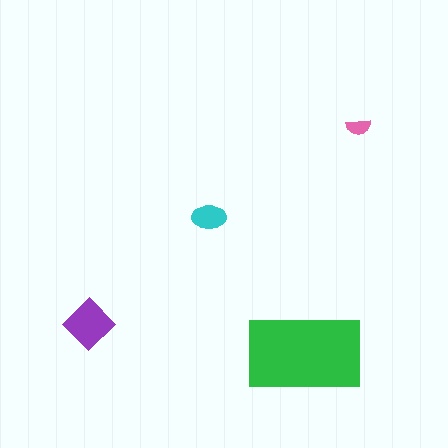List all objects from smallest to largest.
The pink semicircle, the cyan ellipse, the purple diamond, the green rectangle.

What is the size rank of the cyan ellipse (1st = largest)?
3rd.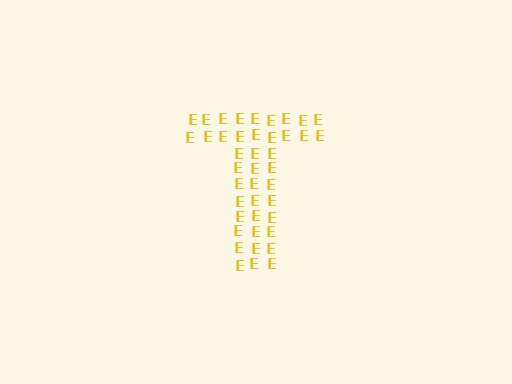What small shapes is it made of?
It is made of small letter E's.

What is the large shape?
The large shape is the letter T.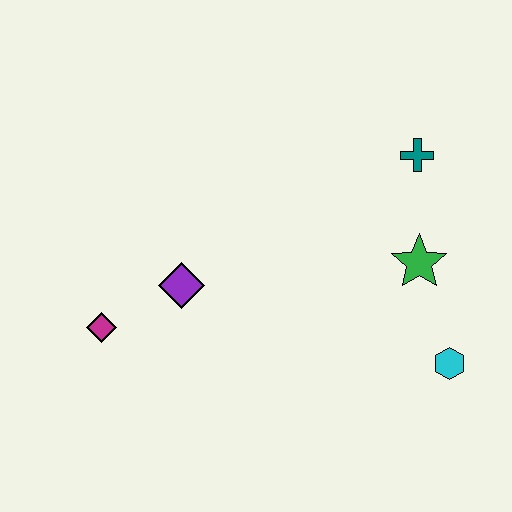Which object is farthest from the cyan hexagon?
The magenta diamond is farthest from the cyan hexagon.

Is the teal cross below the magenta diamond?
No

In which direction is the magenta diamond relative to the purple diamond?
The magenta diamond is to the left of the purple diamond.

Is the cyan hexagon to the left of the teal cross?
No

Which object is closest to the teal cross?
The green star is closest to the teal cross.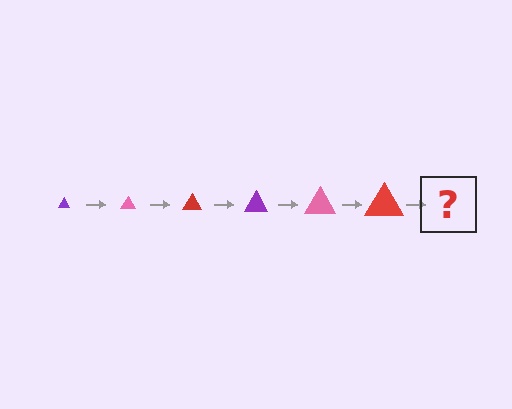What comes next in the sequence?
The next element should be a purple triangle, larger than the previous one.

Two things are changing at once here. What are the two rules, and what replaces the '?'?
The two rules are that the triangle grows larger each step and the color cycles through purple, pink, and red. The '?' should be a purple triangle, larger than the previous one.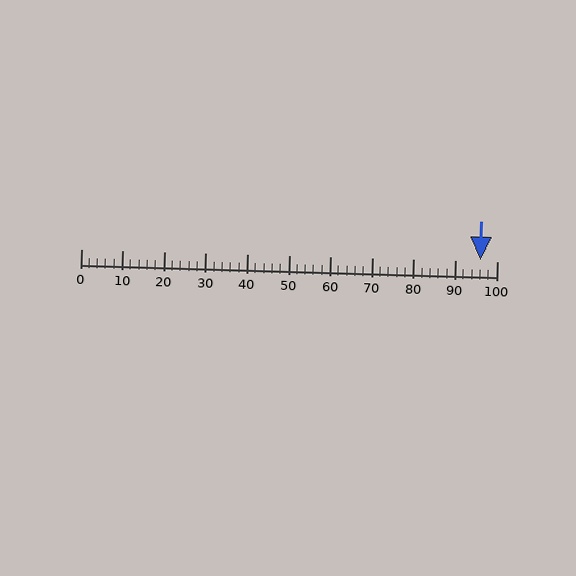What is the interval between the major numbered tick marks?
The major tick marks are spaced 10 units apart.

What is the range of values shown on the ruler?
The ruler shows values from 0 to 100.